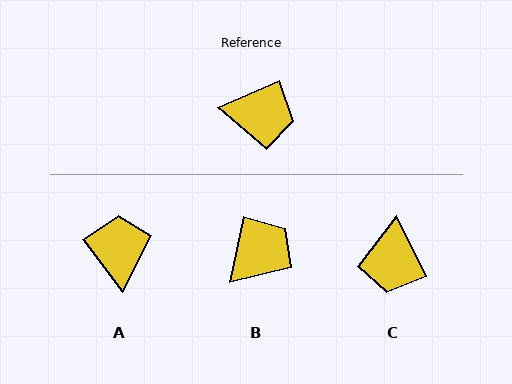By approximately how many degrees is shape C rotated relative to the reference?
Approximately 87 degrees clockwise.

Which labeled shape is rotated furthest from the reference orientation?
A, about 104 degrees away.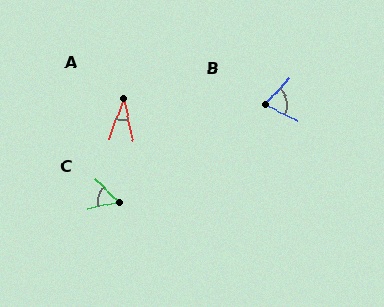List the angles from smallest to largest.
A (32°), C (56°), B (74°).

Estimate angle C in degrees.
Approximately 56 degrees.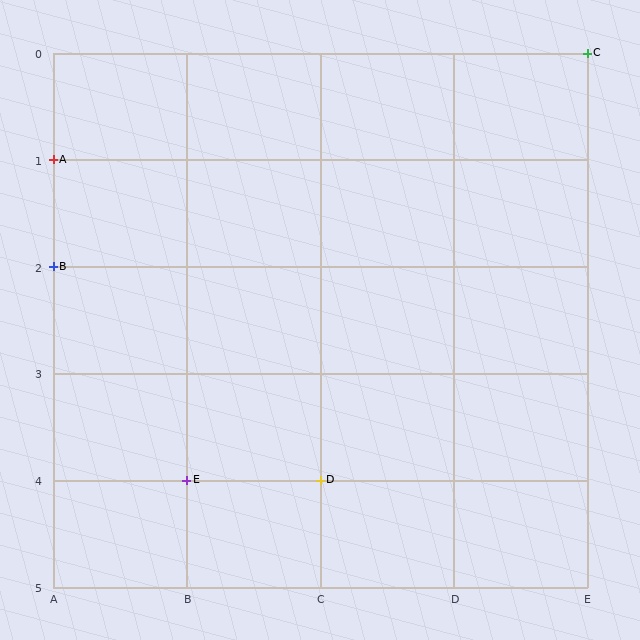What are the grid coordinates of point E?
Point E is at grid coordinates (B, 4).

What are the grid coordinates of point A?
Point A is at grid coordinates (A, 1).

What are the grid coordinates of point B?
Point B is at grid coordinates (A, 2).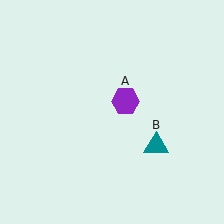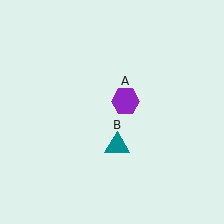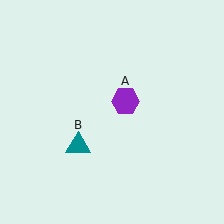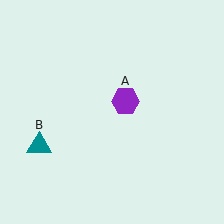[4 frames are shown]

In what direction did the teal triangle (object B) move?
The teal triangle (object B) moved left.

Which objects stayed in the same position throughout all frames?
Purple hexagon (object A) remained stationary.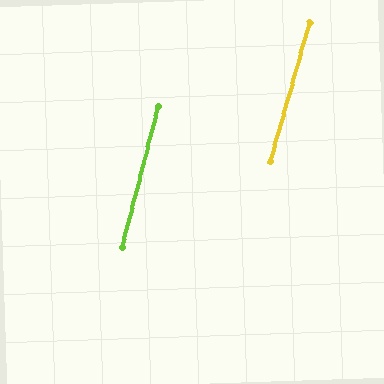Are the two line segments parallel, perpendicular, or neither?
Parallel — their directions differ by only 1.5°.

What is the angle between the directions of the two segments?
Approximately 2 degrees.